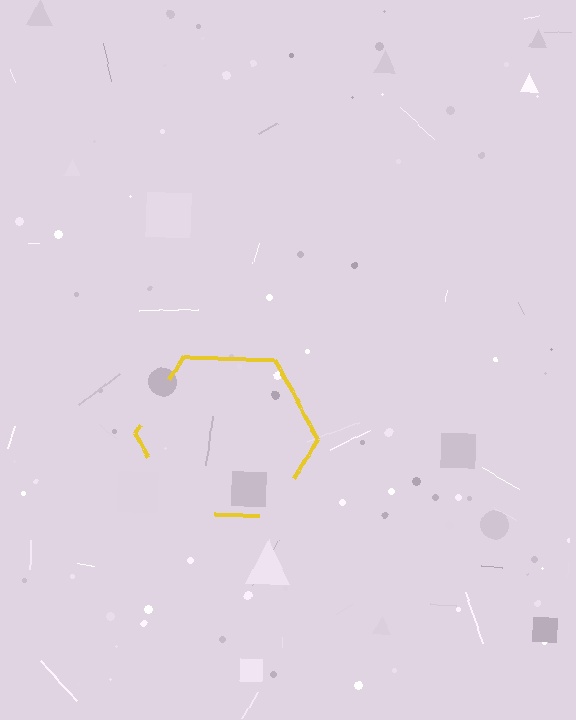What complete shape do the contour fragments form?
The contour fragments form a hexagon.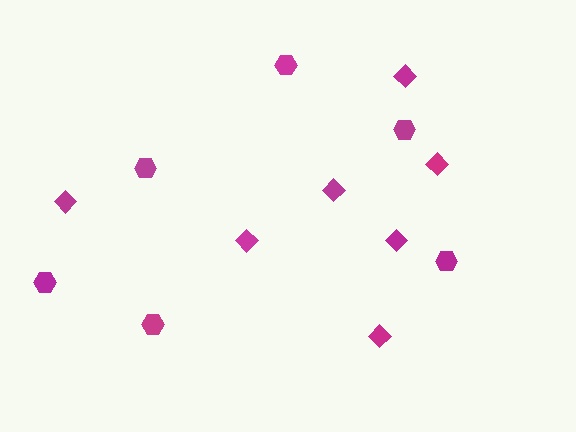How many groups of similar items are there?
There are 2 groups: one group of diamonds (7) and one group of hexagons (6).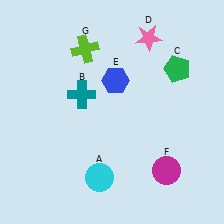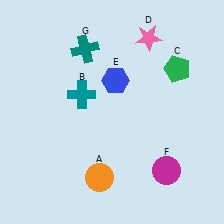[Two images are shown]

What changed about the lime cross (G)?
In Image 1, G is lime. In Image 2, it changed to teal.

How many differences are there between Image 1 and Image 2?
There are 2 differences between the two images.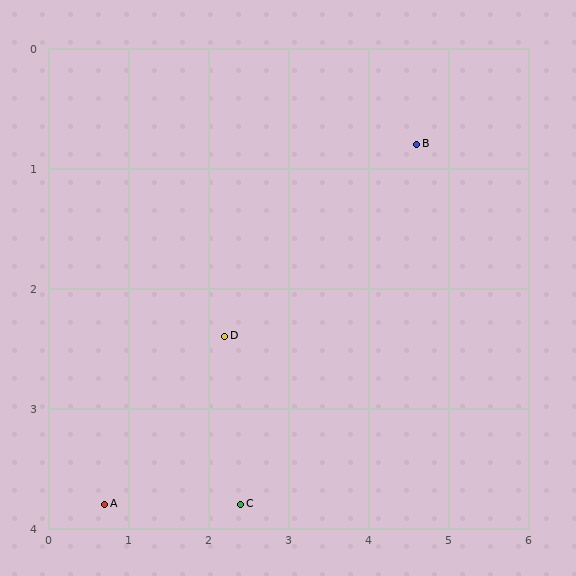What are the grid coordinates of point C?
Point C is at approximately (2.4, 3.8).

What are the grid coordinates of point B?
Point B is at approximately (4.6, 0.8).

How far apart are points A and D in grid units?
Points A and D are about 2.1 grid units apart.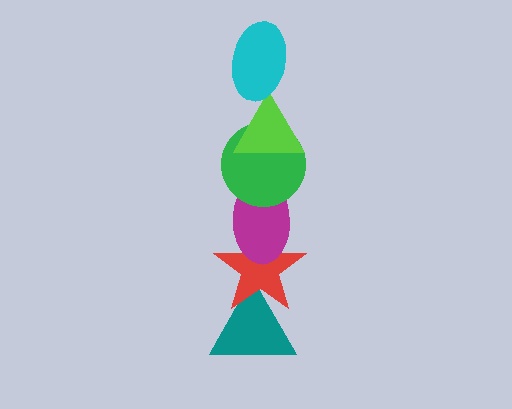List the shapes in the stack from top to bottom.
From top to bottom: the cyan ellipse, the lime triangle, the green circle, the magenta ellipse, the red star, the teal triangle.